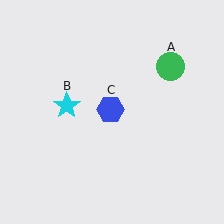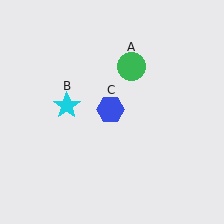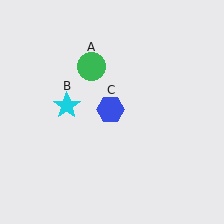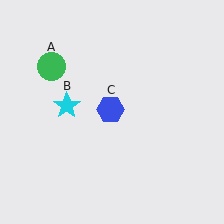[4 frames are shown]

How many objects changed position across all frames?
1 object changed position: green circle (object A).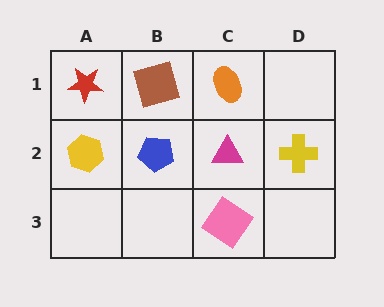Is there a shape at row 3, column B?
No, that cell is empty.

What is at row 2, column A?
A yellow hexagon.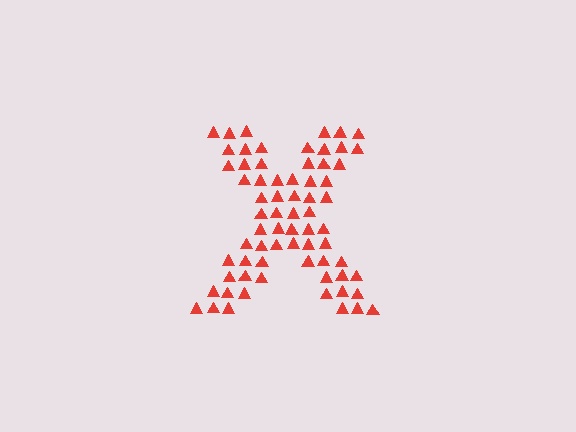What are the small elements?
The small elements are triangles.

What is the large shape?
The large shape is the letter X.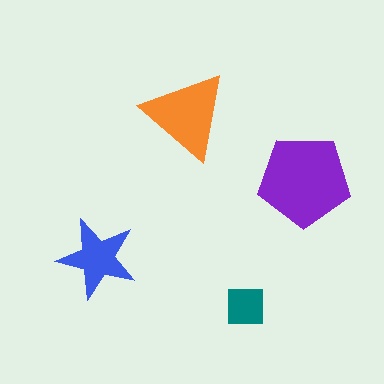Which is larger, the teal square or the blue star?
The blue star.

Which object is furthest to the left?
The blue star is leftmost.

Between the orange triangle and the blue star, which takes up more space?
The orange triangle.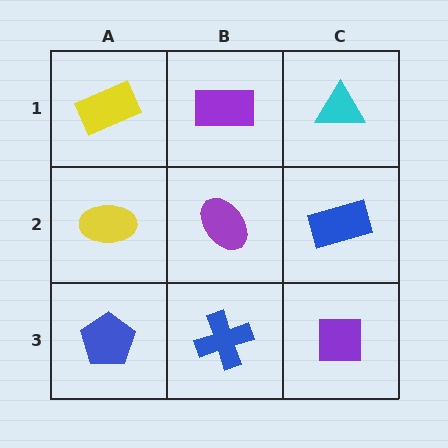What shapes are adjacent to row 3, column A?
A yellow ellipse (row 2, column A), a blue cross (row 3, column B).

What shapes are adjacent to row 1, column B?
A purple ellipse (row 2, column B), a yellow rectangle (row 1, column A), a cyan triangle (row 1, column C).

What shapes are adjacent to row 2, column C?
A cyan triangle (row 1, column C), a purple square (row 3, column C), a purple ellipse (row 2, column B).